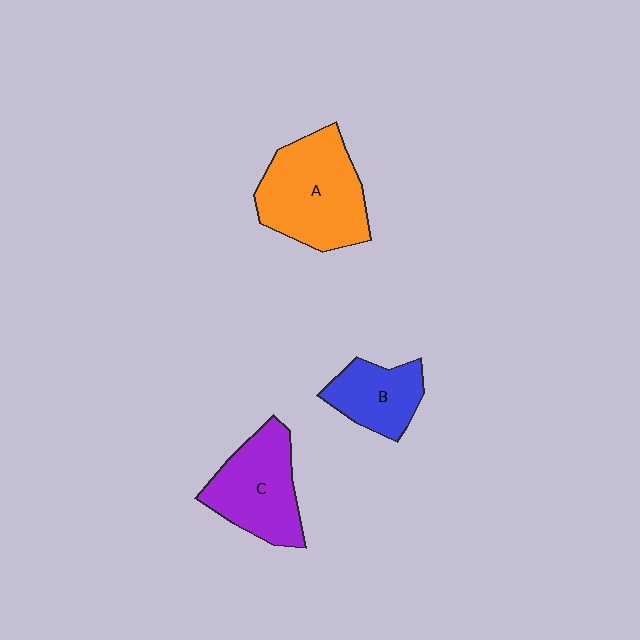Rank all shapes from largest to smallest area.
From largest to smallest: A (orange), C (purple), B (blue).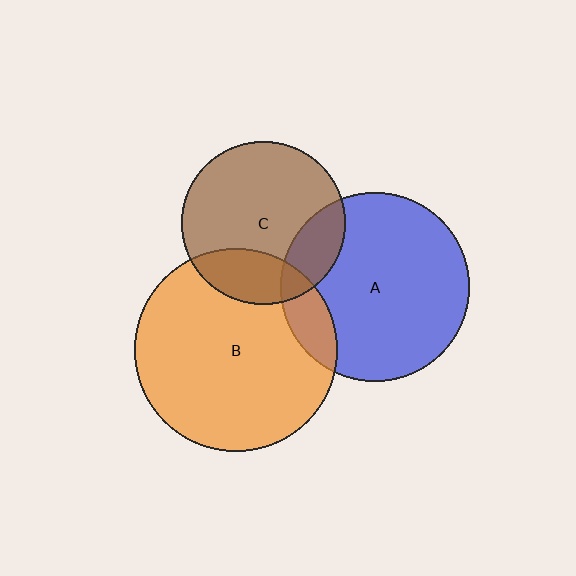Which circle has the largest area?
Circle B (orange).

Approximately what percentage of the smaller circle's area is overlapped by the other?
Approximately 15%.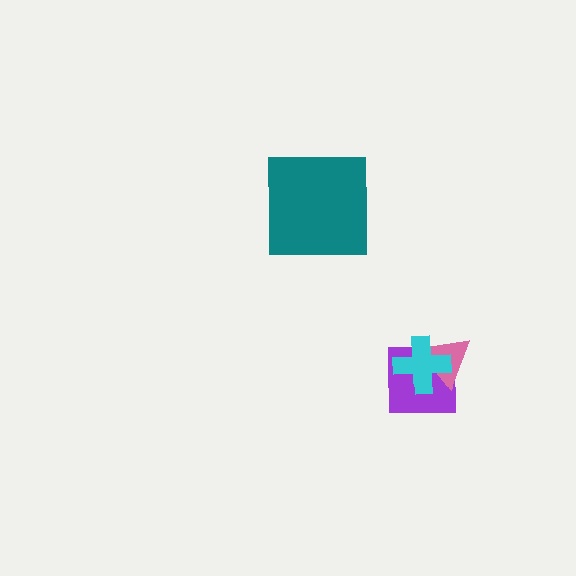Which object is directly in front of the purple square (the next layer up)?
The pink triangle is directly in front of the purple square.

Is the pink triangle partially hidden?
Yes, it is partially covered by another shape.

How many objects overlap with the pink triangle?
2 objects overlap with the pink triangle.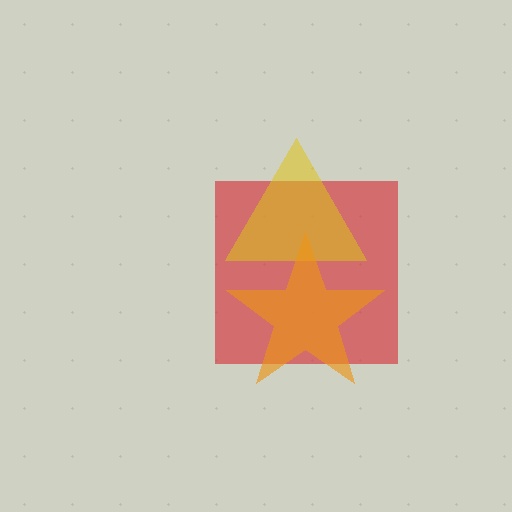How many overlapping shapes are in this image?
There are 3 overlapping shapes in the image.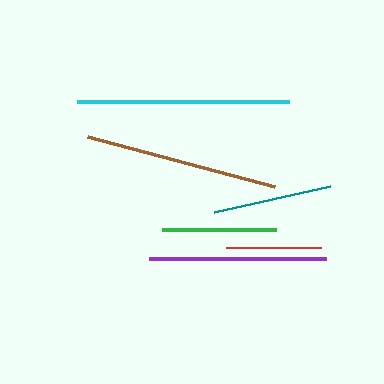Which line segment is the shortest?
The red line is the shortest at approximately 95 pixels.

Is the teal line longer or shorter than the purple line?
The purple line is longer than the teal line.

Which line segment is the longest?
The cyan line is the longest at approximately 212 pixels.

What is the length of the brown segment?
The brown segment is approximately 194 pixels long.